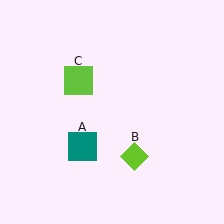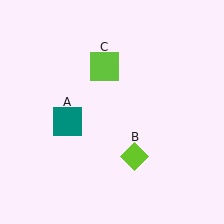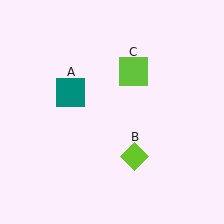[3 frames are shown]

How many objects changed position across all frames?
2 objects changed position: teal square (object A), lime square (object C).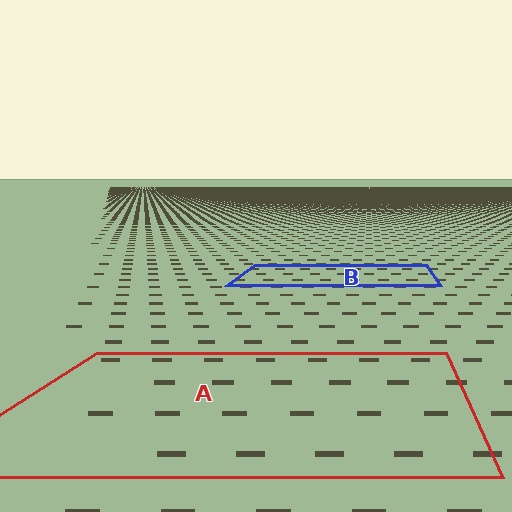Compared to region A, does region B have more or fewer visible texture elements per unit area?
Region B has more texture elements per unit area — they are packed more densely because it is farther away.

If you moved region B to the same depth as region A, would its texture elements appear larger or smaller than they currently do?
They would appear larger. At a closer depth, the same texture elements are projected at a bigger on-screen size.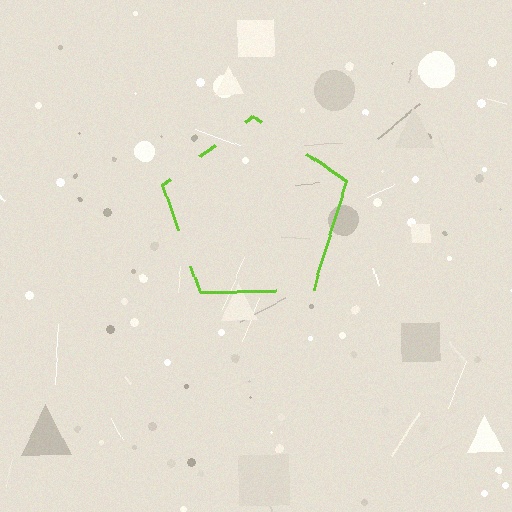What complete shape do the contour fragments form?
The contour fragments form a pentagon.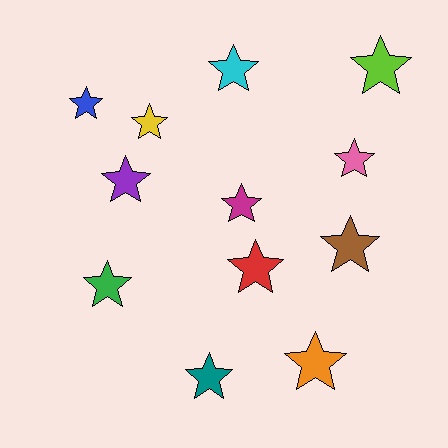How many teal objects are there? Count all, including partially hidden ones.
There is 1 teal object.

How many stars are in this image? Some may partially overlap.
There are 12 stars.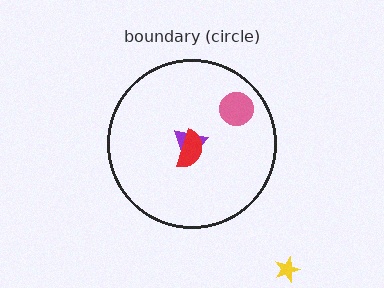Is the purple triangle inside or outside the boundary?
Inside.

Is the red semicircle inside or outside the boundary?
Inside.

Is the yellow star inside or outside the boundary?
Outside.